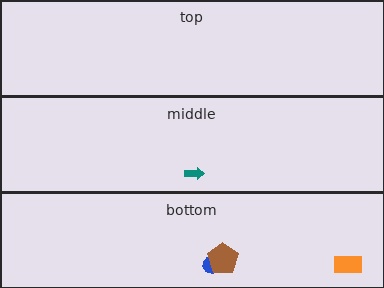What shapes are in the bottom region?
The blue ellipse, the orange rectangle, the brown pentagon.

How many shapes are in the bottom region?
3.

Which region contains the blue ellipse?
The bottom region.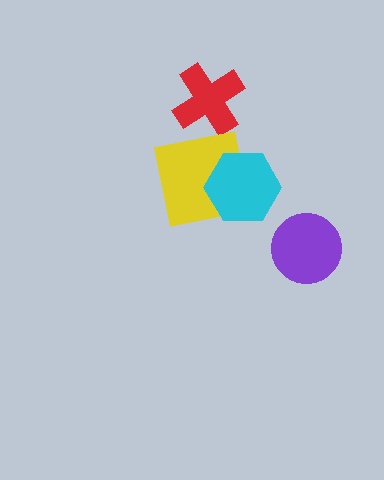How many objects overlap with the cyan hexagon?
1 object overlaps with the cyan hexagon.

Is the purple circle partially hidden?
No, no other shape covers it.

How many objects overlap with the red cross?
0 objects overlap with the red cross.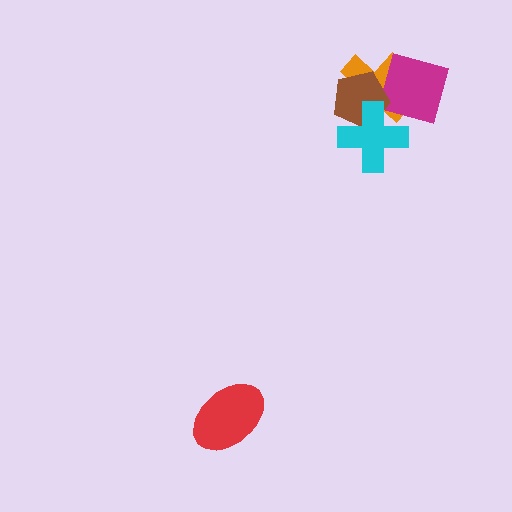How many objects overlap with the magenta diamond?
3 objects overlap with the magenta diamond.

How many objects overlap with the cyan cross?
3 objects overlap with the cyan cross.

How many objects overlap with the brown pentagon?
3 objects overlap with the brown pentagon.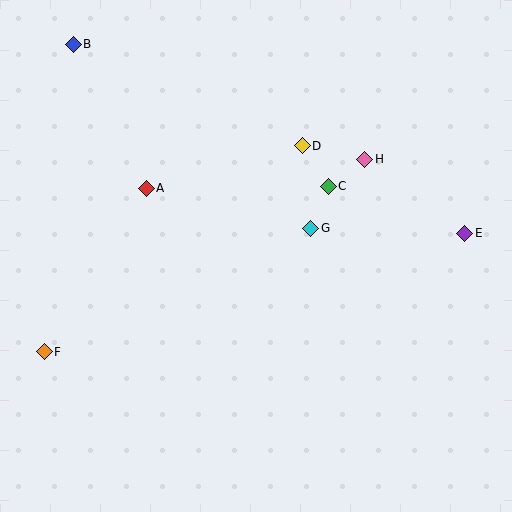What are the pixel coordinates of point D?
Point D is at (302, 146).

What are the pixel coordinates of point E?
Point E is at (465, 233).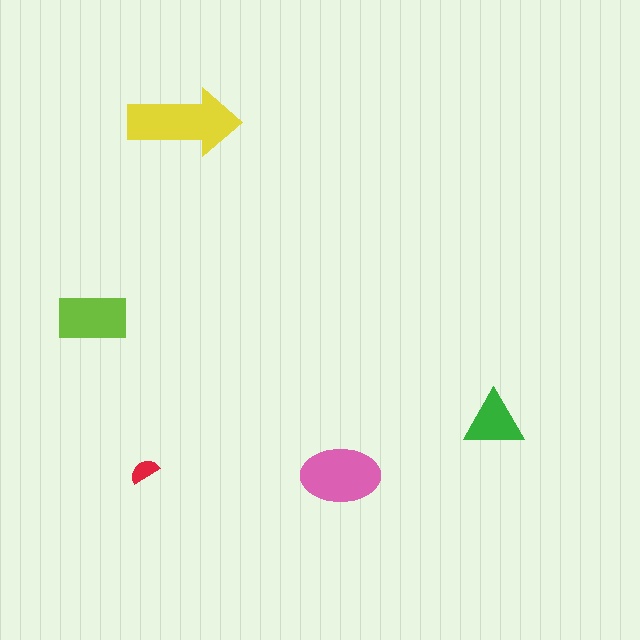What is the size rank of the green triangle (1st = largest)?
4th.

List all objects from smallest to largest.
The red semicircle, the green triangle, the lime rectangle, the pink ellipse, the yellow arrow.